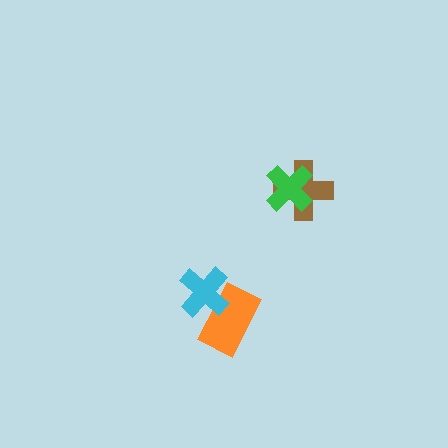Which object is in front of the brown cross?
The green cross is in front of the brown cross.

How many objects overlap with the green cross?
1 object overlaps with the green cross.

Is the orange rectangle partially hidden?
Yes, it is partially covered by another shape.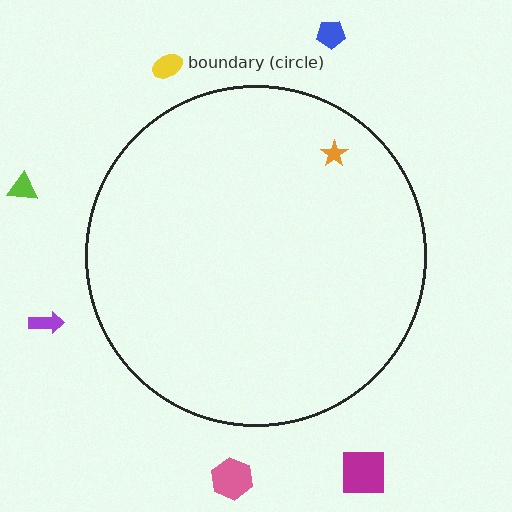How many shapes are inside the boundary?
1 inside, 6 outside.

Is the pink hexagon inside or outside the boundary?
Outside.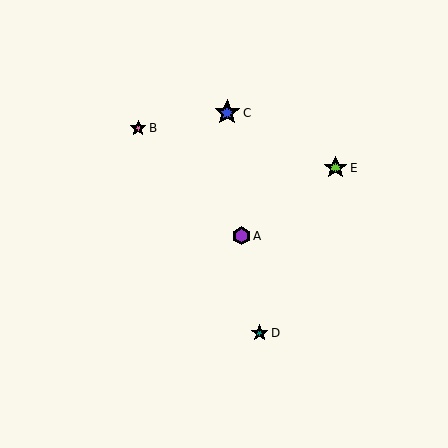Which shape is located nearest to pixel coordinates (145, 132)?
The pink star (labeled B) at (138, 128) is nearest to that location.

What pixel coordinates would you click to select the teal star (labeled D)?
Click at (260, 333) to select the teal star D.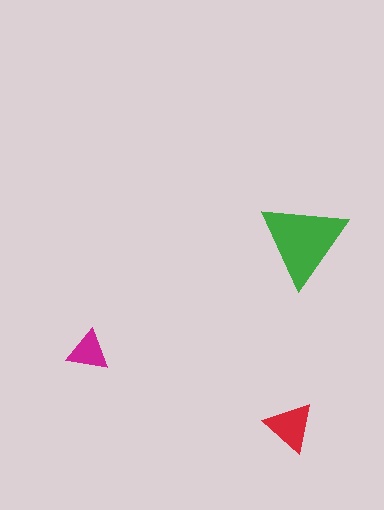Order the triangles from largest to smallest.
the green one, the red one, the magenta one.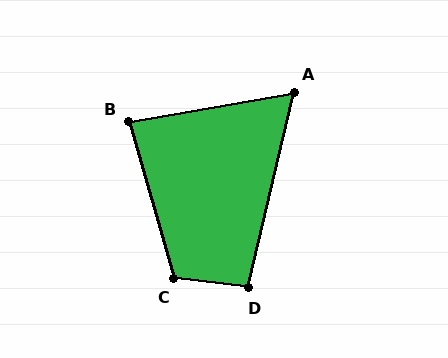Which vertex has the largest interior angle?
C, at approximately 113 degrees.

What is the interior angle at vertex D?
Approximately 96 degrees (obtuse).